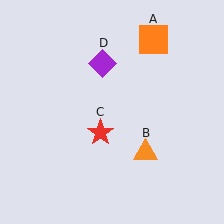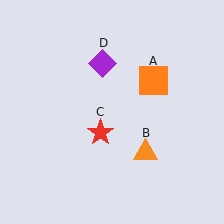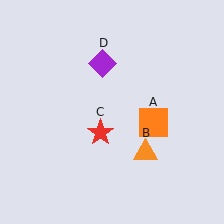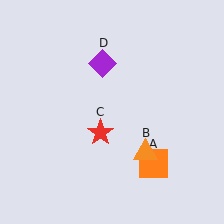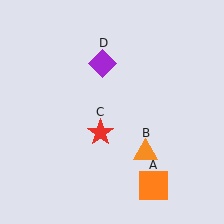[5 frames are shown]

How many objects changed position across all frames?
1 object changed position: orange square (object A).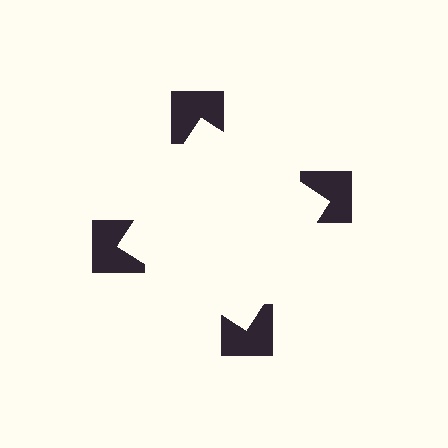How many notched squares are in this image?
There are 4 — one at each vertex of the illusory square.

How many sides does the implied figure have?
4 sides.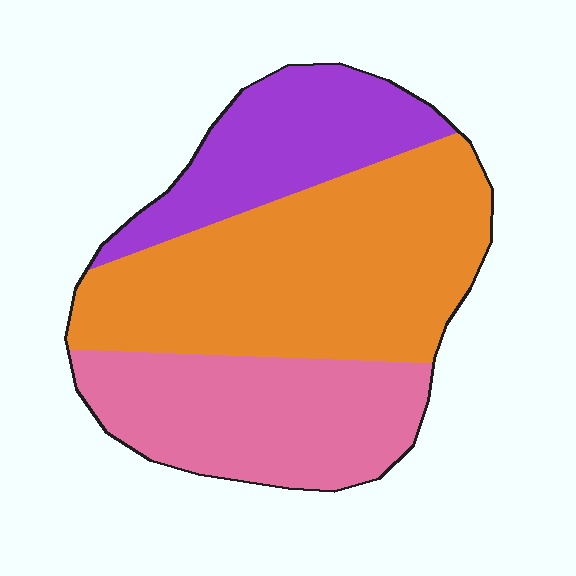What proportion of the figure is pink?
Pink takes up about one third (1/3) of the figure.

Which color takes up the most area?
Orange, at roughly 50%.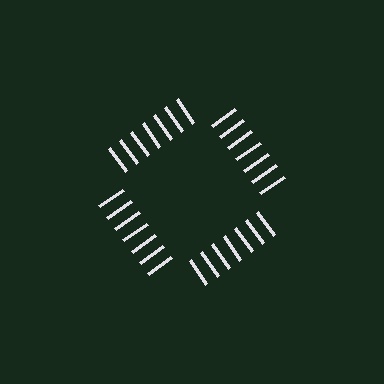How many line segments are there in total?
28 — 7 along each of the 4 edges.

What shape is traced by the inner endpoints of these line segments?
An illusory square — the line segments terminate on its edges but no continuous stroke is drawn.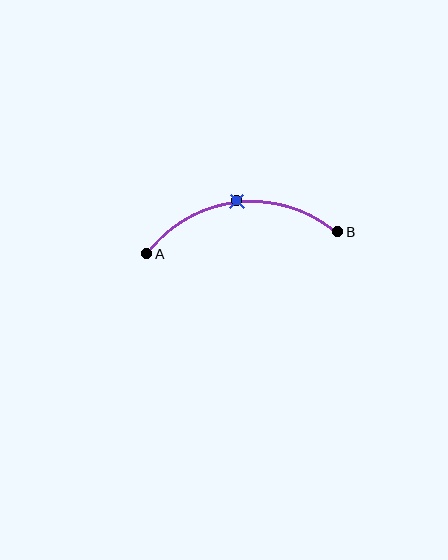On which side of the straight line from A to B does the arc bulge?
The arc bulges above the straight line connecting A and B.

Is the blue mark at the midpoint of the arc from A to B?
Yes. The blue mark lies on the arc at equal arc-length from both A and B — it is the arc midpoint.